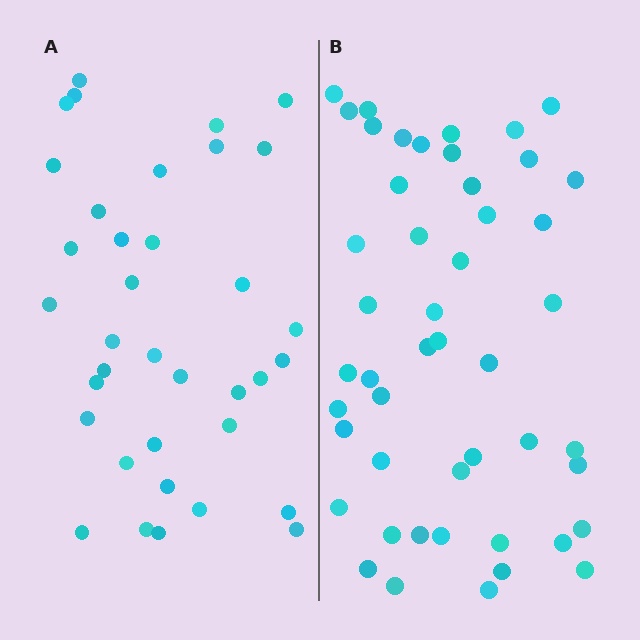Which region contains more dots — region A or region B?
Region B (the right region) has more dots.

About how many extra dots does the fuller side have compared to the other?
Region B has roughly 12 or so more dots than region A.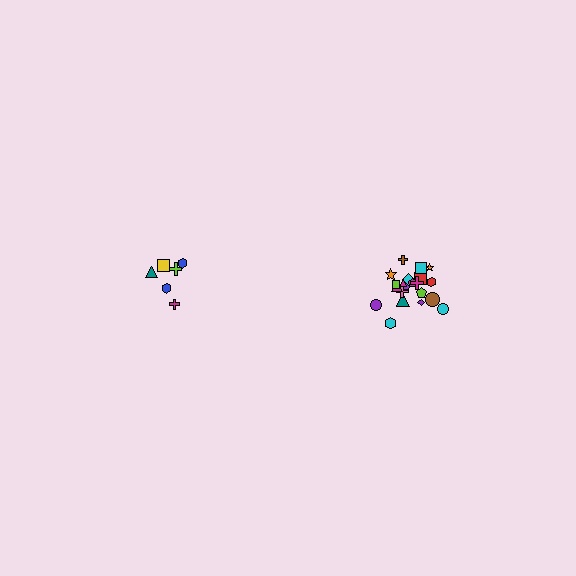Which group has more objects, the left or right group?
The right group.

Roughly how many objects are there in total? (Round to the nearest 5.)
Roughly 30 objects in total.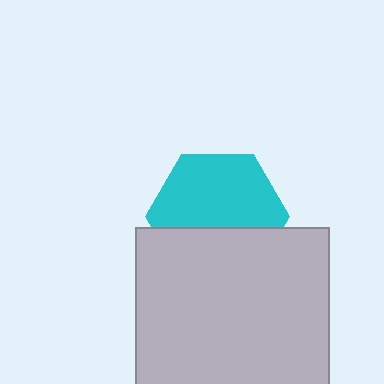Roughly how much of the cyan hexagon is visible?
About half of it is visible (roughly 61%).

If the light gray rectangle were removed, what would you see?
You would see the complete cyan hexagon.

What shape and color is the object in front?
The object in front is a light gray rectangle.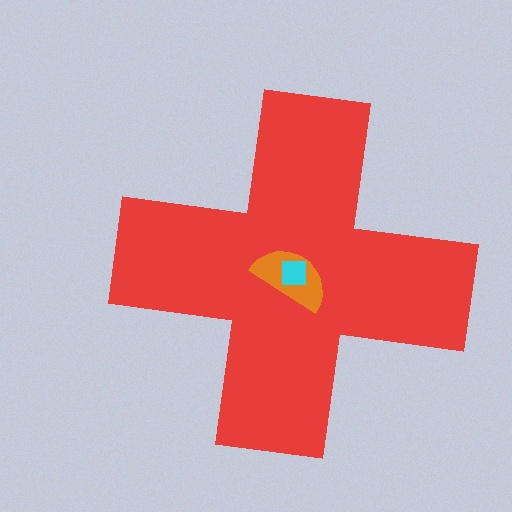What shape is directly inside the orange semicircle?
The cyan square.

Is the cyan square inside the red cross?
Yes.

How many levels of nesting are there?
3.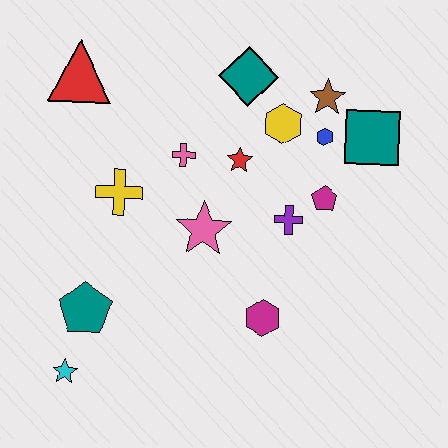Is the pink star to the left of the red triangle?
No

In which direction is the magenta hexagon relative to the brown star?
The magenta hexagon is below the brown star.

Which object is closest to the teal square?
The blue hexagon is closest to the teal square.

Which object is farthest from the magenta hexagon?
The red triangle is farthest from the magenta hexagon.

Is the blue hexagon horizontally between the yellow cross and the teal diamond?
No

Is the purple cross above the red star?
No